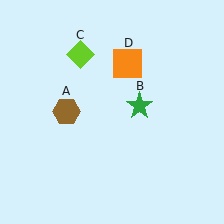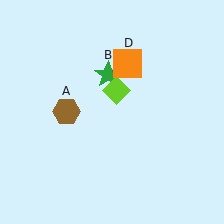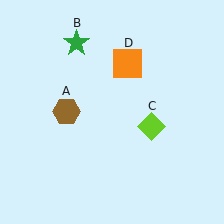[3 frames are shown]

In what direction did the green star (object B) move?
The green star (object B) moved up and to the left.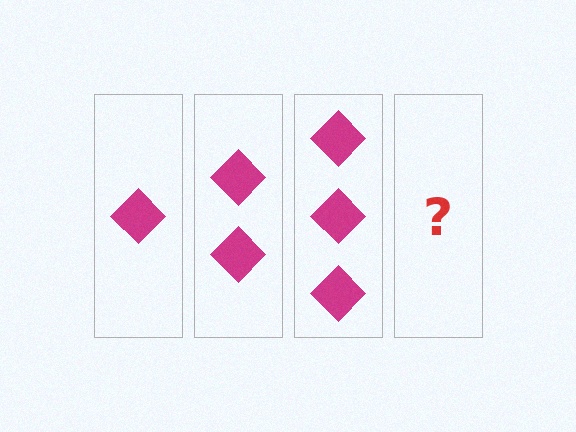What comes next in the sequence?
The next element should be 4 diamonds.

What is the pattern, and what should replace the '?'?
The pattern is that each step adds one more diamond. The '?' should be 4 diamonds.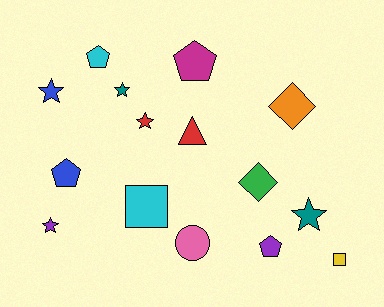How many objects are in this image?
There are 15 objects.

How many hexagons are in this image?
There are no hexagons.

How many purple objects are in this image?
There are 2 purple objects.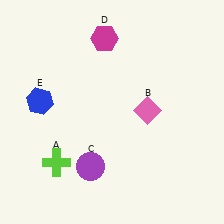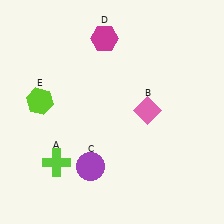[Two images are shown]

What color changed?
The hexagon (E) changed from blue in Image 1 to lime in Image 2.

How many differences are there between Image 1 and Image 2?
There is 1 difference between the two images.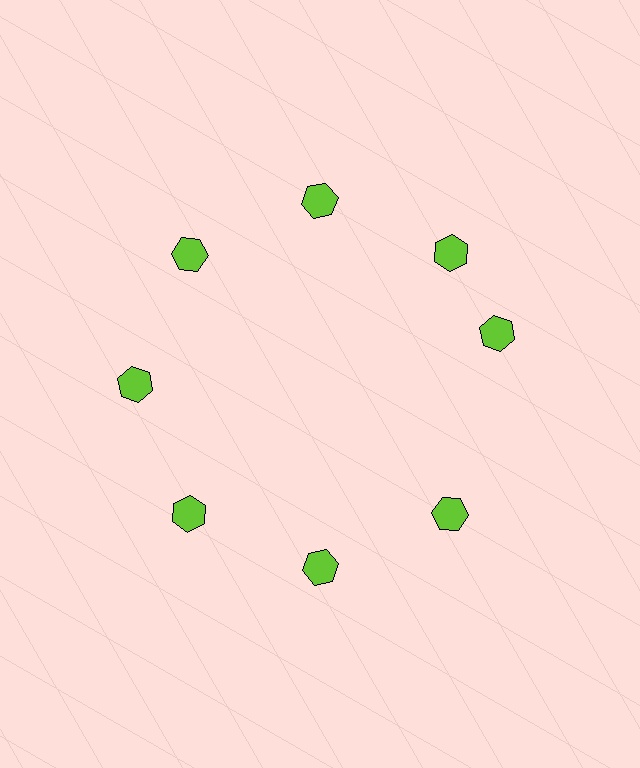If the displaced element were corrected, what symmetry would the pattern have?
It would have 8-fold rotational symmetry — the pattern would map onto itself every 45 degrees.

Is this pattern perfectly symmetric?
No. The 8 lime hexagons are arranged in a ring, but one element near the 3 o'clock position is rotated out of alignment along the ring, breaking the 8-fold rotational symmetry.